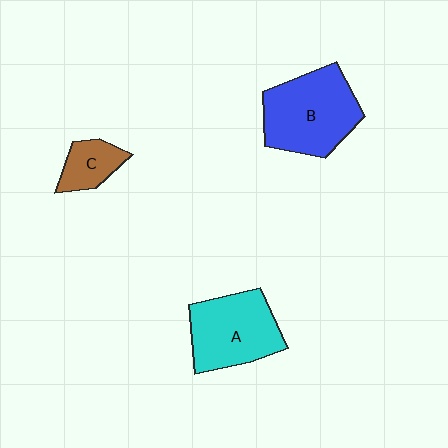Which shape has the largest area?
Shape B (blue).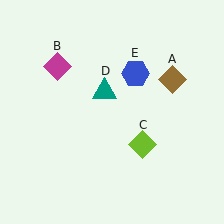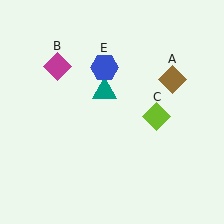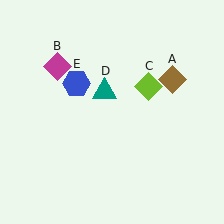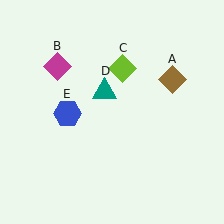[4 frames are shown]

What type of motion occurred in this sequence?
The lime diamond (object C), blue hexagon (object E) rotated counterclockwise around the center of the scene.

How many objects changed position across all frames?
2 objects changed position: lime diamond (object C), blue hexagon (object E).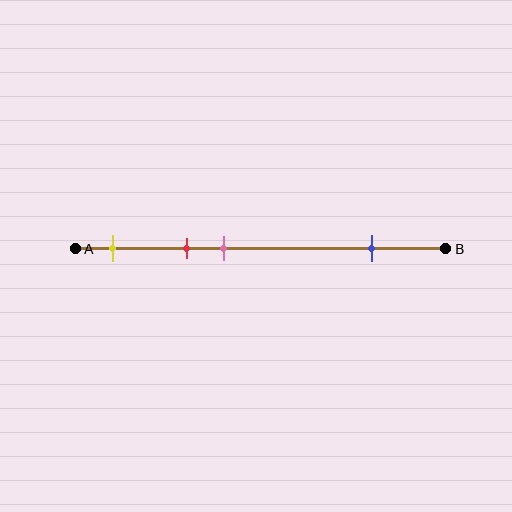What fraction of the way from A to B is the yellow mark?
The yellow mark is approximately 10% (0.1) of the way from A to B.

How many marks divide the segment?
There are 4 marks dividing the segment.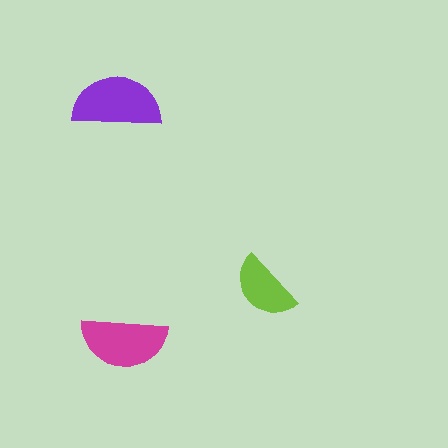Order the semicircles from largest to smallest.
the purple one, the magenta one, the lime one.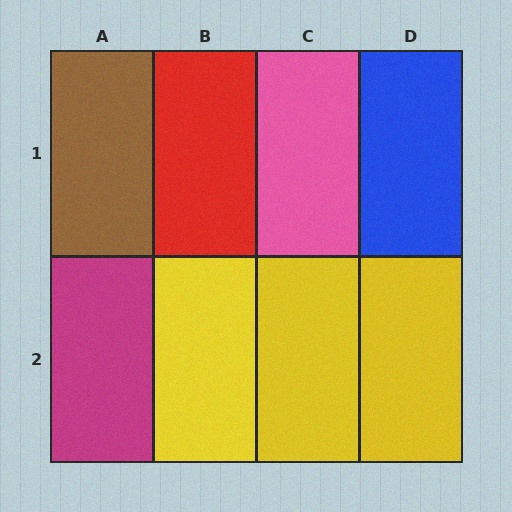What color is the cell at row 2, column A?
Magenta.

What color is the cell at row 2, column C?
Yellow.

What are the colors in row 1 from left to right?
Brown, red, pink, blue.